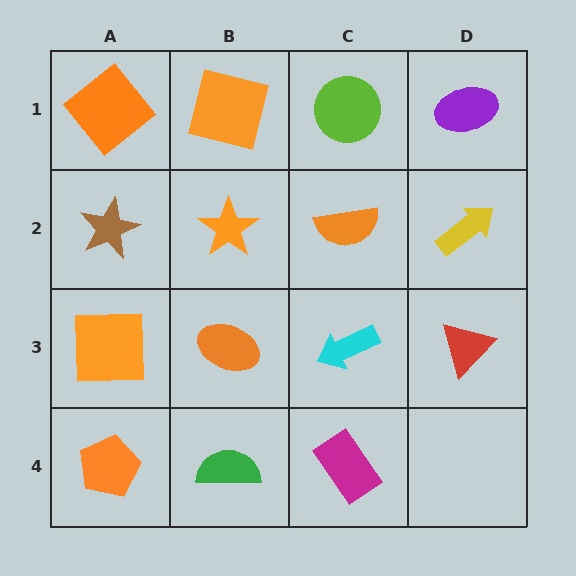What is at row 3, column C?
A cyan arrow.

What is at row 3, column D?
A red triangle.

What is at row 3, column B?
An orange ellipse.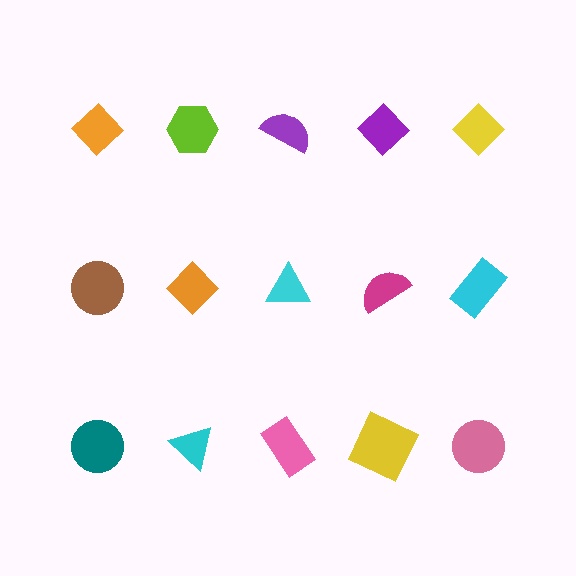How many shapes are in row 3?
5 shapes.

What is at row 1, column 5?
A yellow diamond.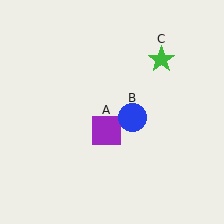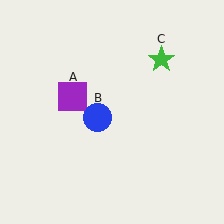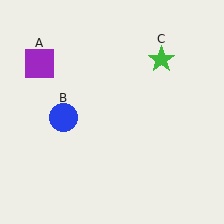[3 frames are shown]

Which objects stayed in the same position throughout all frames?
Green star (object C) remained stationary.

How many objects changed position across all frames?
2 objects changed position: purple square (object A), blue circle (object B).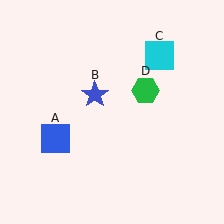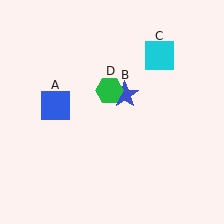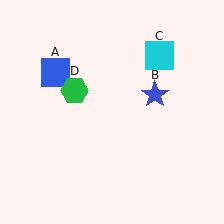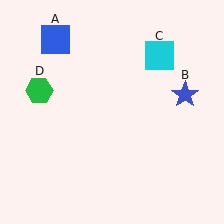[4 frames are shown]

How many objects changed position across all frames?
3 objects changed position: blue square (object A), blue star (object B), green hexagon (object D).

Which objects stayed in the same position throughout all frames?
Cyan square (object C) remained stationary.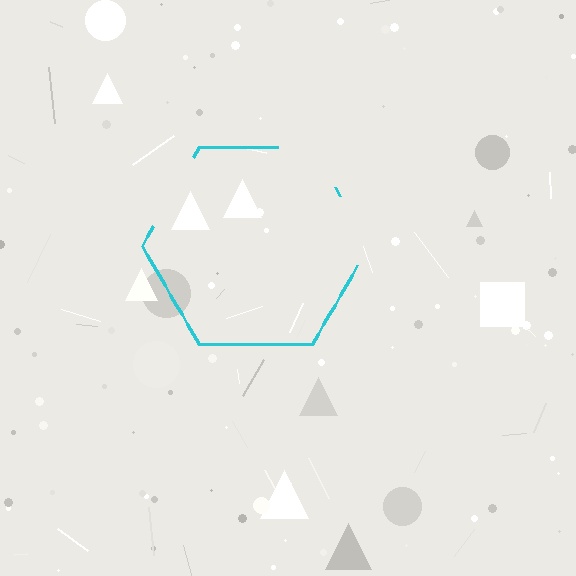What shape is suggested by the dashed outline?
The dashed outline suggests a hexagon.